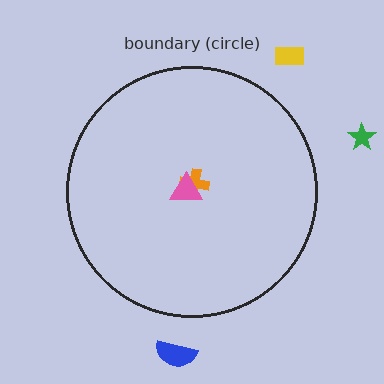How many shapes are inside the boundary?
2 inside, 3 outside.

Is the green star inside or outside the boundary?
Outside.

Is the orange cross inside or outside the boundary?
Inside.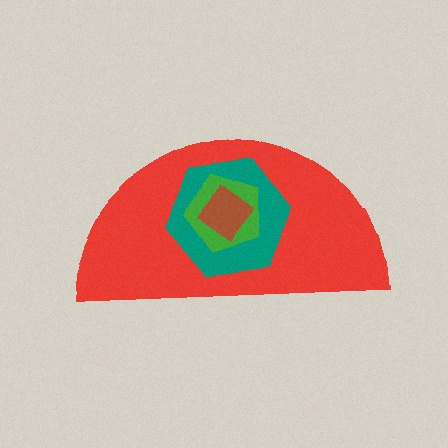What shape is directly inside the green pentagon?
The brown diamond.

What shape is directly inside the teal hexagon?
The green pentagon.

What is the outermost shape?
The red semicircle.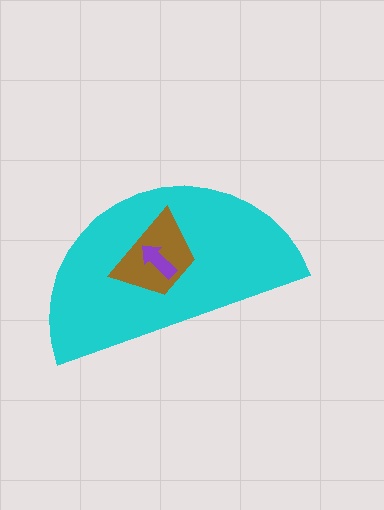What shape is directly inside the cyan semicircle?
The brown trapezoid.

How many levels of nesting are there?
3.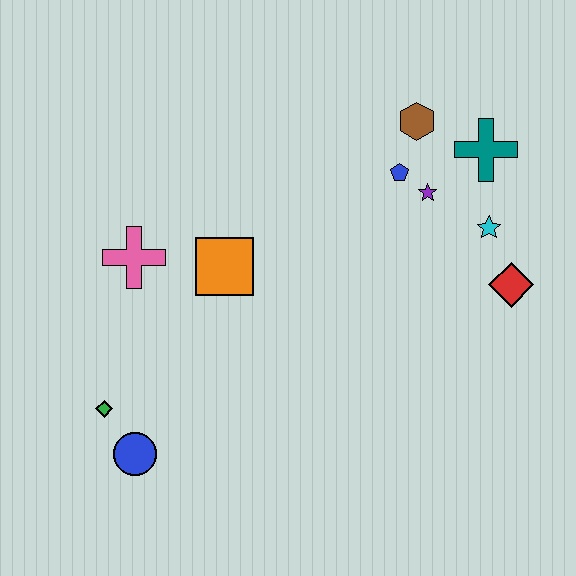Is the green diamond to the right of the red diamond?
No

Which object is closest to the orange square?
The pink cross is closest to the orange square.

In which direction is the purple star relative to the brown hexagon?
The purple star is below the brown hexagon.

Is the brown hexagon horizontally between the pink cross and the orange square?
No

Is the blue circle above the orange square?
No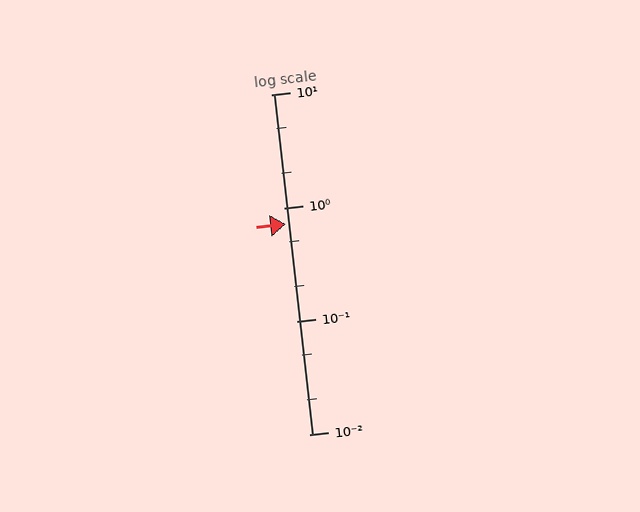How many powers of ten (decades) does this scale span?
The scale spans 3 decades, from 0.01 to 10.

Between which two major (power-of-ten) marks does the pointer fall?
The pointer is between 0.1 and 1.